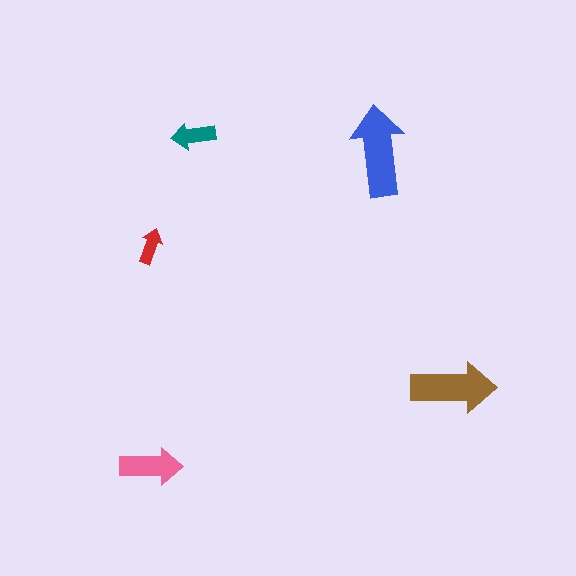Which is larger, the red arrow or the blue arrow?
The blue one.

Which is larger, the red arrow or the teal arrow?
The teal one.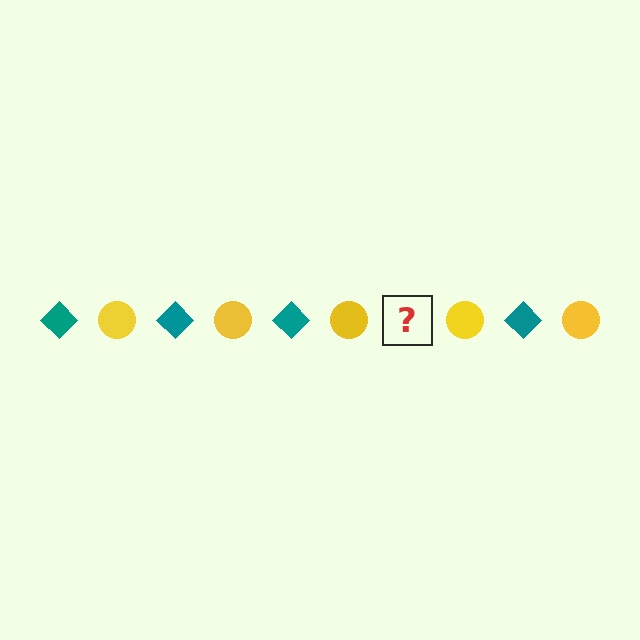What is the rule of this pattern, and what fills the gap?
The rule is that the pattern alternates between teal diamond and yellow circle. The gap should be filled with a teal diamond.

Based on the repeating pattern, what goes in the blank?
The blank should be a teal diamond.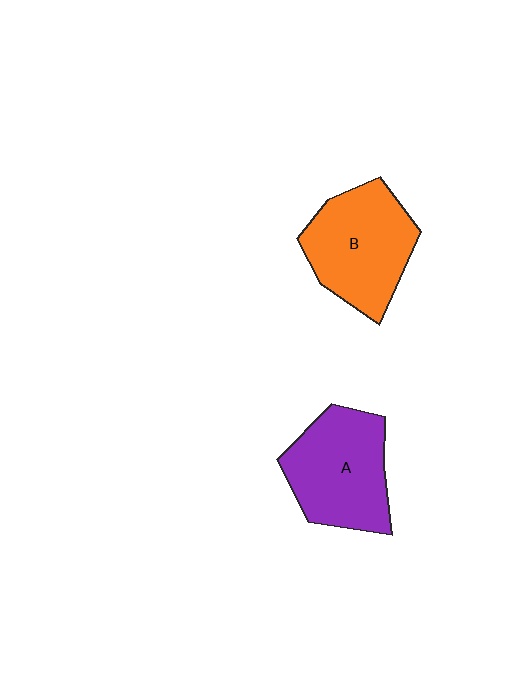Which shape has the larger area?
Shape B (orange).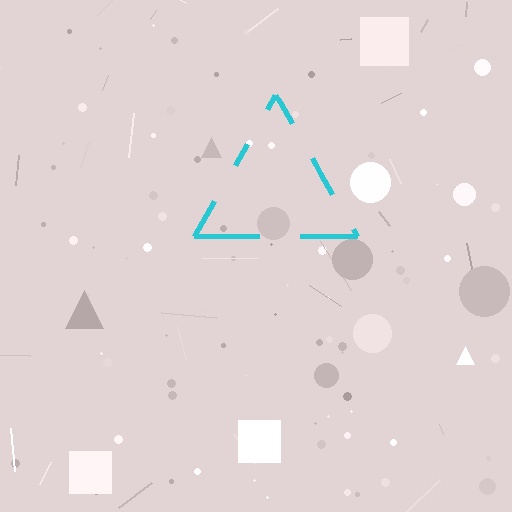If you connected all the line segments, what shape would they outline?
They would outline a triangle.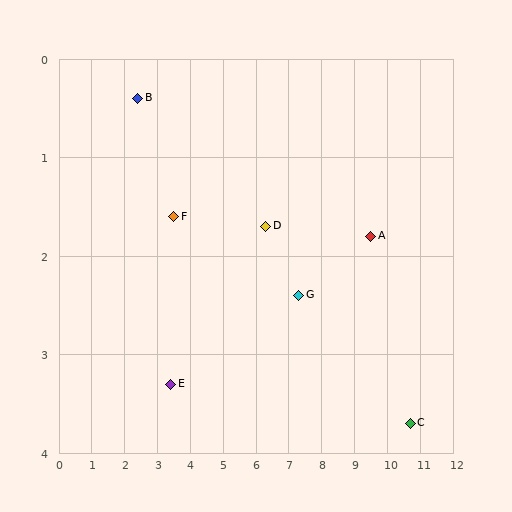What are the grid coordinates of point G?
Point G is at approximately (7.3, 2.4).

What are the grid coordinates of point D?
Point D is at approximately (6.3, 1.7).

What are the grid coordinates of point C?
Point C is at approximately (10.7, 3.7).